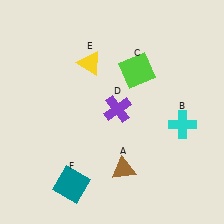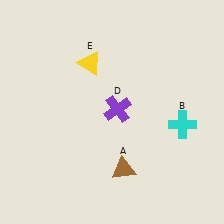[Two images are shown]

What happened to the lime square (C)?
The lime square (C) was removed in Image 2. It was in the top-right area of Image 1.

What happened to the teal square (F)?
The teal square (F) was removed in Image 2. It was in the bottom-left area of Image 1.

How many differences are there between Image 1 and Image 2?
There are 2 differences between the two images.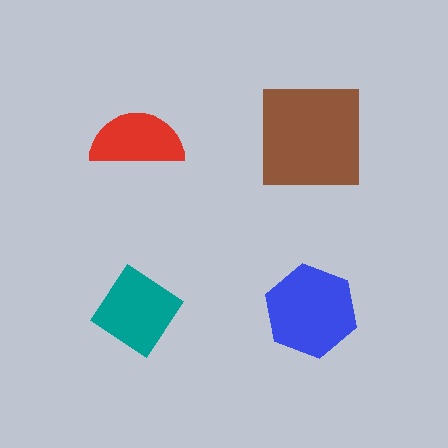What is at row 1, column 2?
A brown square.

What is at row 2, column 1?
A teal diamond.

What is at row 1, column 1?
A red semicircle.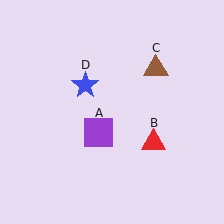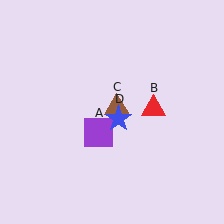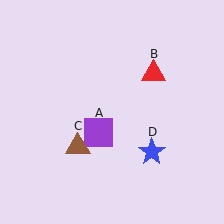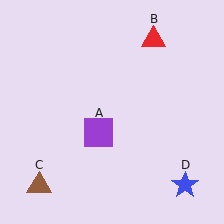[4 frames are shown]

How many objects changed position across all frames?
3 objects changed position: red triangle (object B), brown triangle (object C), blue star (object D).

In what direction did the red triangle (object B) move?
The red triangle (object B) moved up.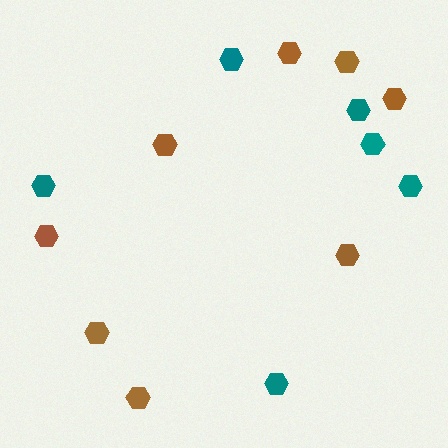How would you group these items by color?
There are 2 groups: one group of brown hexagons (8) and one group of teal hexagons (6).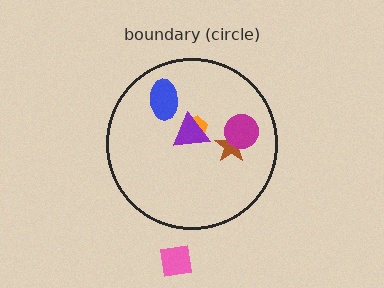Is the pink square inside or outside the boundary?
Outside.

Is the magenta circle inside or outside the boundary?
Inside.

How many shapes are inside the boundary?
5 inside, 1 outside.